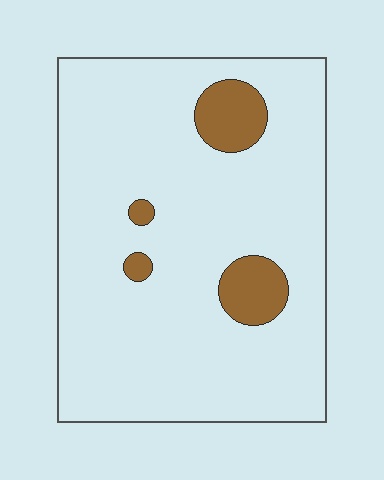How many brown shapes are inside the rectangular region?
4.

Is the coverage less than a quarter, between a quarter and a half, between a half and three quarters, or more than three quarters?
Less than a quarter.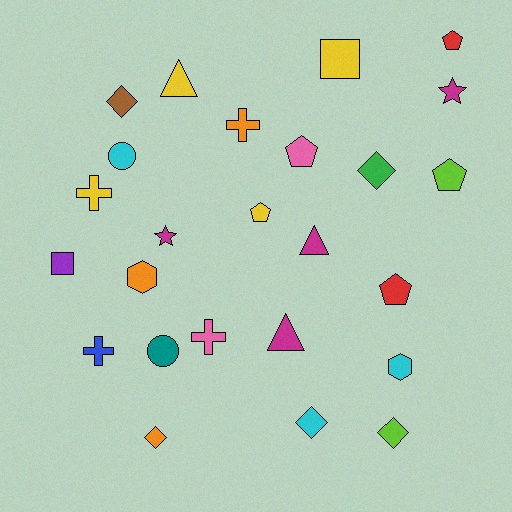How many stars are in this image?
There are 2 stars.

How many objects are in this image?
There are 25 objects.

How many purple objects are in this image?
There is 1 purple object.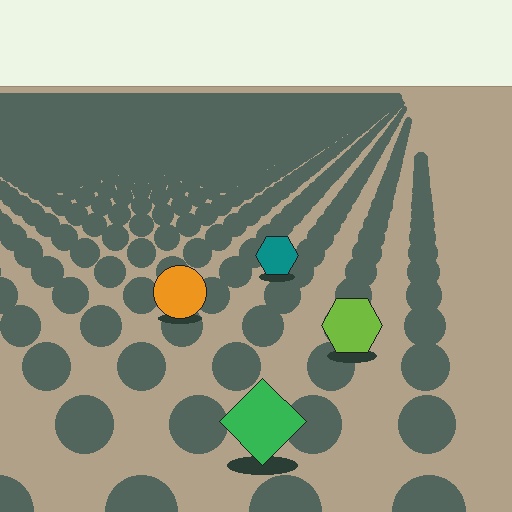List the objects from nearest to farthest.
From nearest to farthest: the green diamond, the lime hexagon, the orange circle, the teal hexagon.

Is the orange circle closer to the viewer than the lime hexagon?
No. The lime hexagon is closer — you can tell from the texture gradient: the ground texture is coarser near it.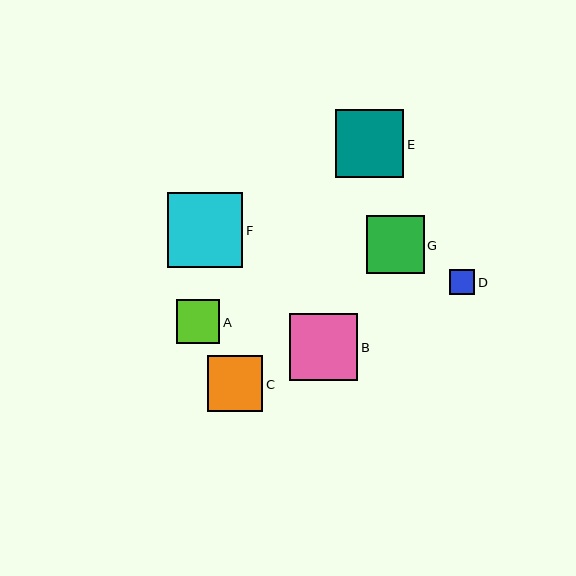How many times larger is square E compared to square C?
Square E is approximately 1.2 times the size of square C.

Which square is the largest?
Square F is the largest with a size of approximately 75 pixels.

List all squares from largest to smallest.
From largest to smallest: F, E, B, G, C, A, D.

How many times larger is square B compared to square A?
Square B is approximately 1.6 times the size of square A.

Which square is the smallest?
Square D is the smallest with a size of approximately 25 pixels.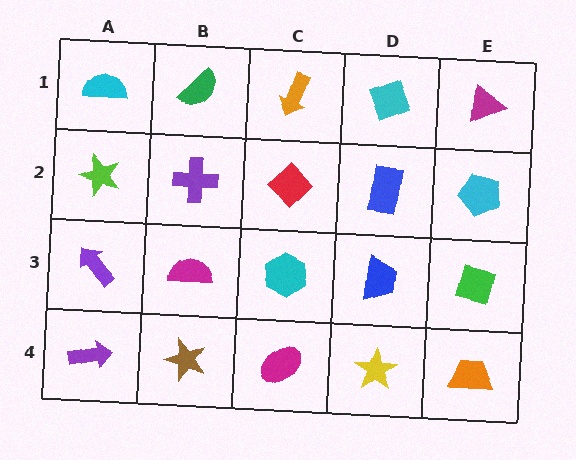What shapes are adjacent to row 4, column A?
A purple arrow (row 3, column A), a brown star (row 4, column B).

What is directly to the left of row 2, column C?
A purple cross.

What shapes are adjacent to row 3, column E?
A cyan pentagon (row 2, column E), an orange trapezoid (row 4, column E), a blue trapezoid (row 3, column D).